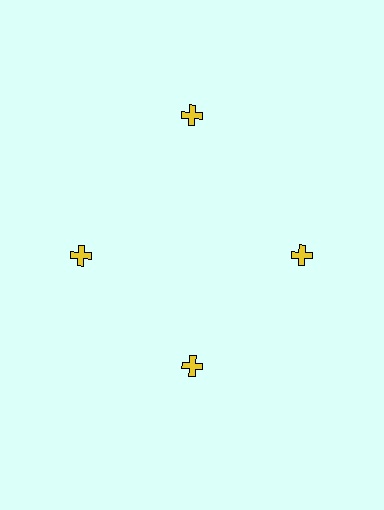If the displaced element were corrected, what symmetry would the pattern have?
It would have 4-fold rotational symmetry — the pattern would map onto itself every 90 degrees.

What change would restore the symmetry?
The symmetry would be restored by moving it inward, back onto the ring so that all 4 crosses sit at equal angles and equal distance from the center.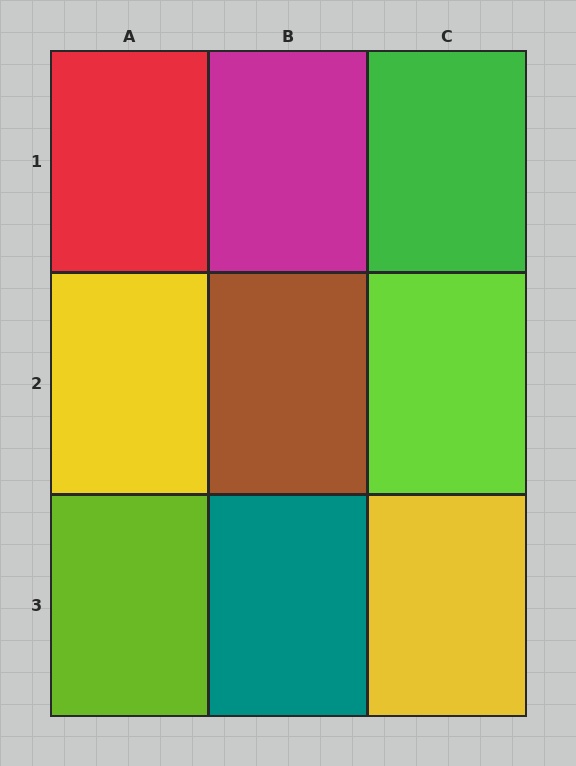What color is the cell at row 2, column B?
Brown.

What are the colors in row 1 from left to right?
Red, magenta, green.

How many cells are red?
1 cell is red.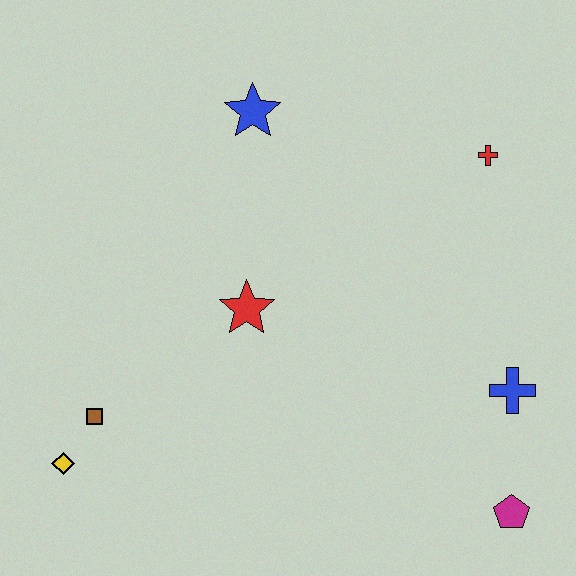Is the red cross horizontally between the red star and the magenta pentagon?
Yes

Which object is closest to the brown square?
The yellow diamond is closest to the brown square.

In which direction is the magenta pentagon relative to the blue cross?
The magenta pentagon is below the blue cross.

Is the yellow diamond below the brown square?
Yes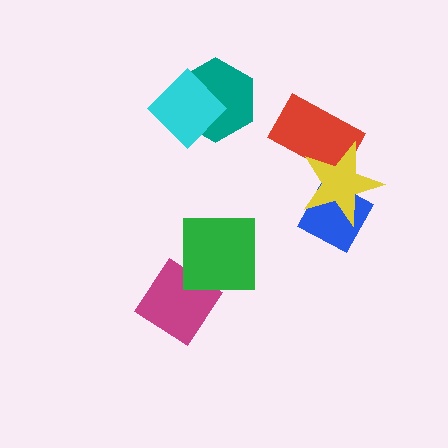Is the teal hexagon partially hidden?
Yes, it is partially covered by another shape.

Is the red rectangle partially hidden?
Yes, it is partially covered by another shape.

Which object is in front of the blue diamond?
The yellow star is in front of the blue diamond.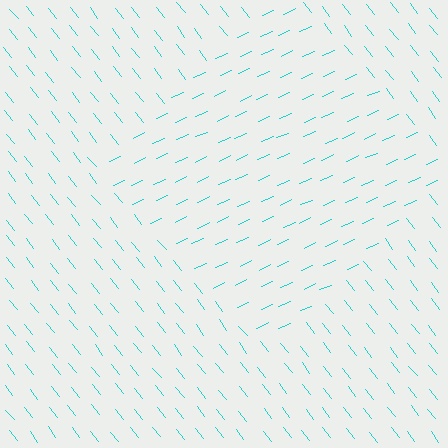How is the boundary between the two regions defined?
The boundary is defined purely by a change in line orientation (approximately 76 degrees difference). All lines are the same color and thickness.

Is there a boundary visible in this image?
Yes, there is a texture boundary formed by a change in line orientation.